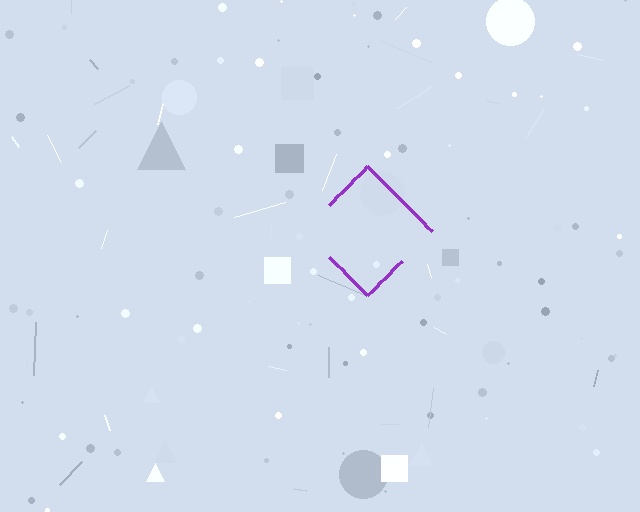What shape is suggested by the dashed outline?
The dashed outline suggests a diamond.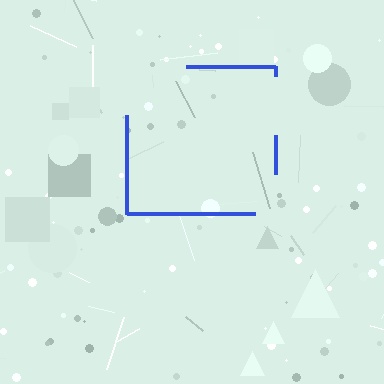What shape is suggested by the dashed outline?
The dashed outline suggests a square.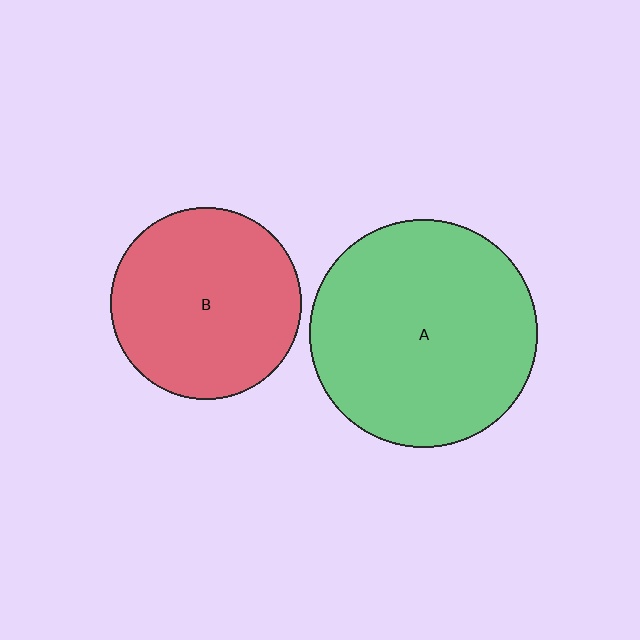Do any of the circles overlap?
No, none of the circles overlap.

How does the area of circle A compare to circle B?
Approximately 1.4 times.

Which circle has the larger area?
Circle A (green).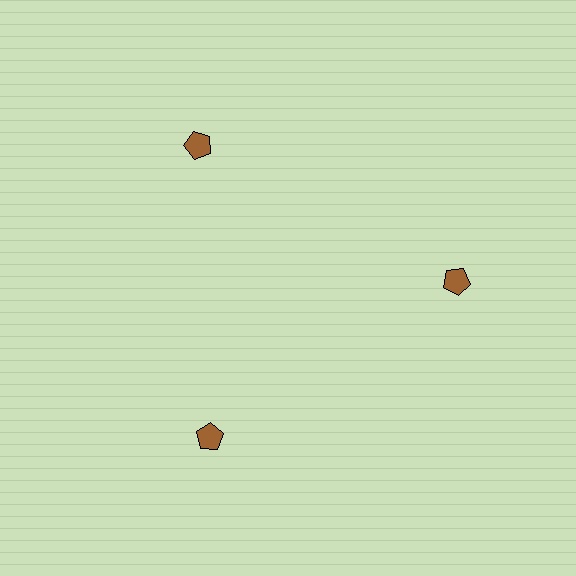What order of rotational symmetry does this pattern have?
This pattern has 3-fold rotational symmetry.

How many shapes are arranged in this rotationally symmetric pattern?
There are 3 shapes, arranged in 3 groups of 1.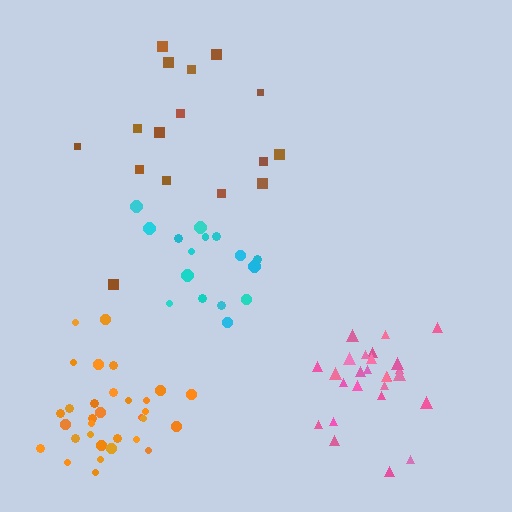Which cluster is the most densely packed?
Orange.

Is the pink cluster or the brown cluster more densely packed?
Pink.